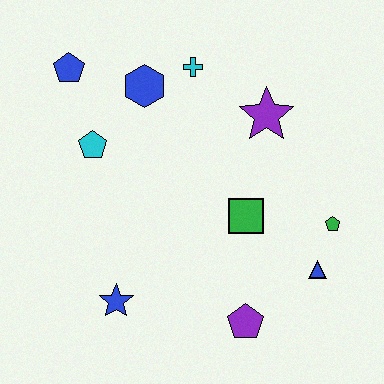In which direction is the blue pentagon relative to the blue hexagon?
The blue pentagon is to the left of the blue hexagon.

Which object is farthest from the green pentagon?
The blue pentagon is farthest from the green pentagon.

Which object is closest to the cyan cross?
The blue hexagon is closest to the cyan cross.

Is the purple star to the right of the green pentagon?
No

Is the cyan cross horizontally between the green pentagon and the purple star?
No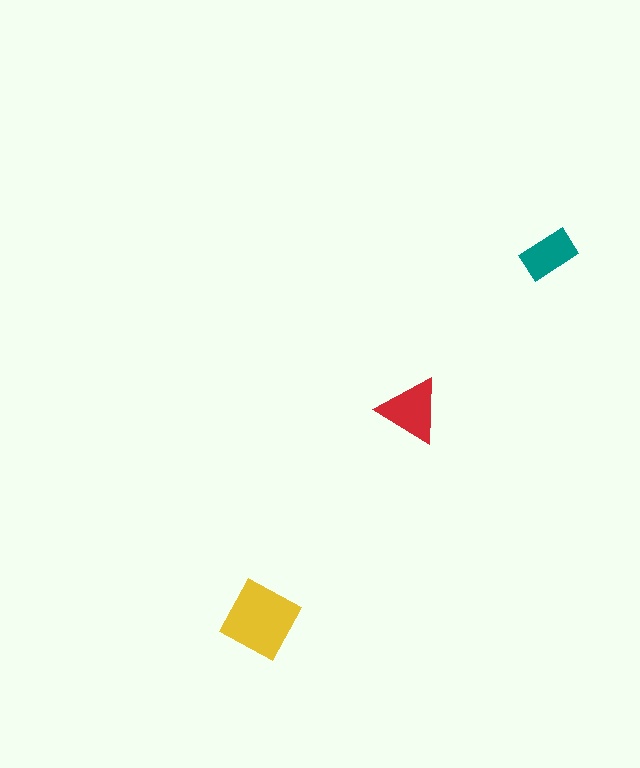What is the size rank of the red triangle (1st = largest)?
2nd.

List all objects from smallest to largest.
The teal rectangle, the red triangle, the yellow diamond.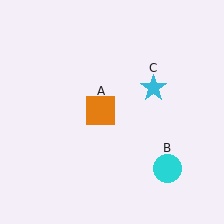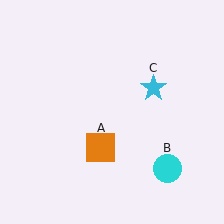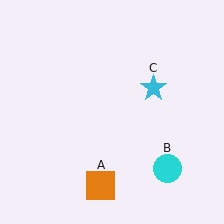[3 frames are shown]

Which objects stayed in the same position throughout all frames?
Cyan circle (object B) and cyan star (object C) remained stationary.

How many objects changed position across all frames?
1 object changed position: orange square (object A).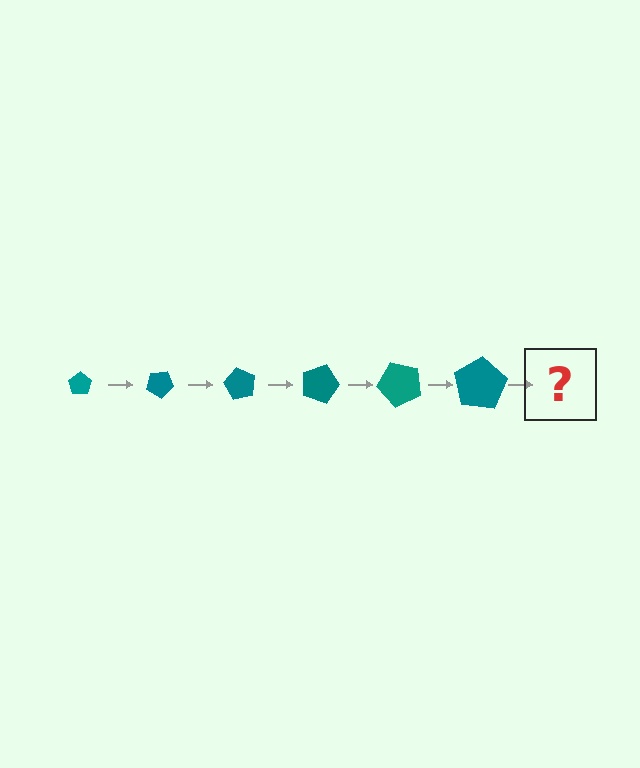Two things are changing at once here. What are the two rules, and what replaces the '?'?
The two rules are that the pentagon grows larger each step and it rotates 30 degrees each step. The '?' should be a pentagon, larger than the previous one and rotated 180 degrees from the start.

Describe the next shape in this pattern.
It should be a pentagon, larger than the previous one and rotated 180 degrees from the start.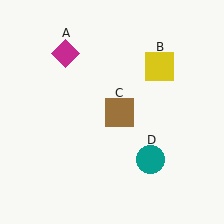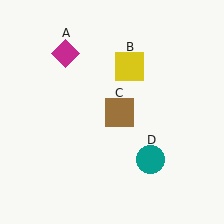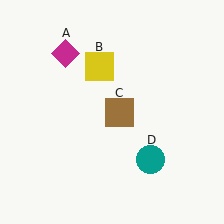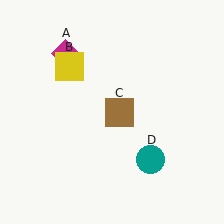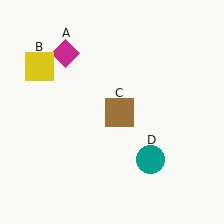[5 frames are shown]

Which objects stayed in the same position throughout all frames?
Magenta diamond (object A) and brown square (object C) and teal circle (object D) remained stationary.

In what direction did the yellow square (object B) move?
The yellow square (object B) moved left.